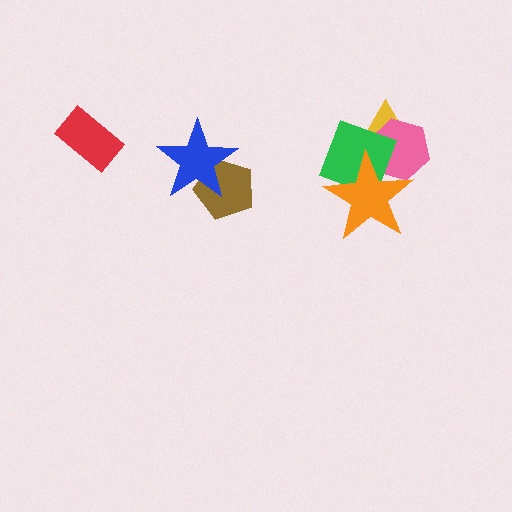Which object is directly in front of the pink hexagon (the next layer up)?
The green diamond is directly in front of the pink hexagon.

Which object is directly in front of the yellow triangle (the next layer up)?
The pink hexagon is directly in front of the yellow triangle.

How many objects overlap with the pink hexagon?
3 objects overlap with the pink hexagon.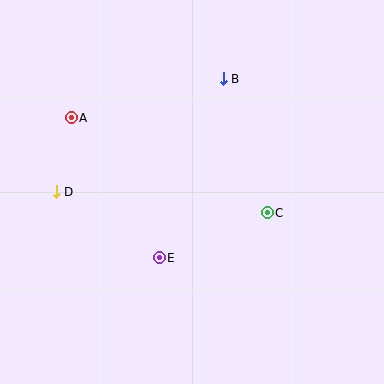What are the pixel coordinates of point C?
Point C is at (267, 213).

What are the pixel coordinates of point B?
Point B is at (223, 79).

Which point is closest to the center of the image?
Point E at (159, 258) is closest to the center.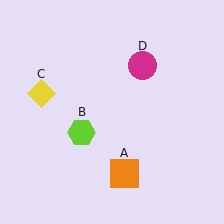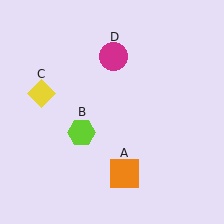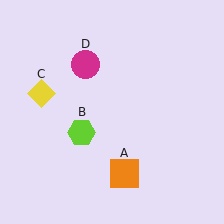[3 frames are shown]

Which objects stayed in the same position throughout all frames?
Orange square (object A) and lime hexagon (object B) and yellow diamond (object C) remained stationary.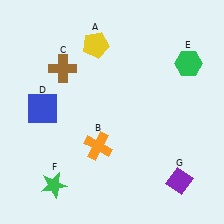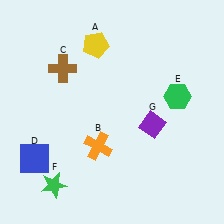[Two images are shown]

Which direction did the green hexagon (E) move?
The green hexagon (E) moved down.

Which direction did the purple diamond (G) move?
The purple diamond (G) moved up.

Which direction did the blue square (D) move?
The blue square (D) moved down.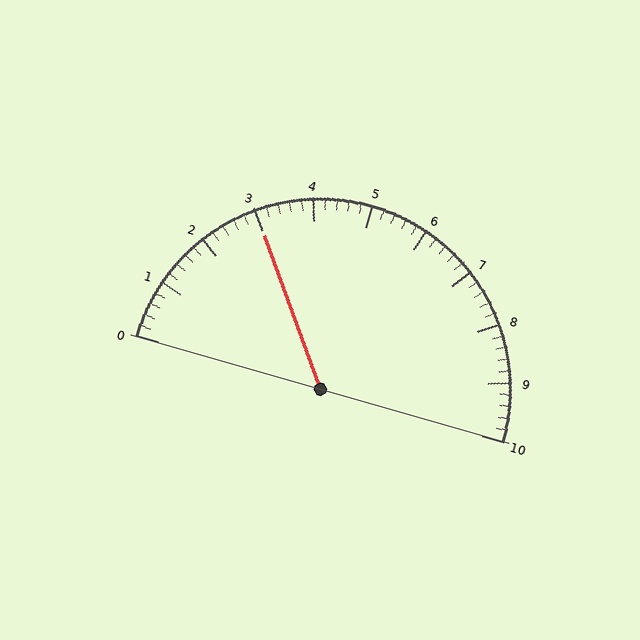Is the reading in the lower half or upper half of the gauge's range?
The reading is in the lower half of the range (0 to 10).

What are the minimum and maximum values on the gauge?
The gauge ranges from 0 to 10.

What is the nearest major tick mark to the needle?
The nearest major tick mark is 3.